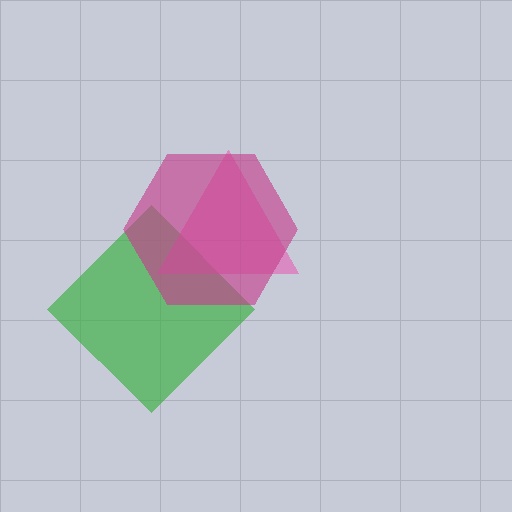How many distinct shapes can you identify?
There are 3 distinct shapes: a green diamond, a pink triangle, a magenta hexagon.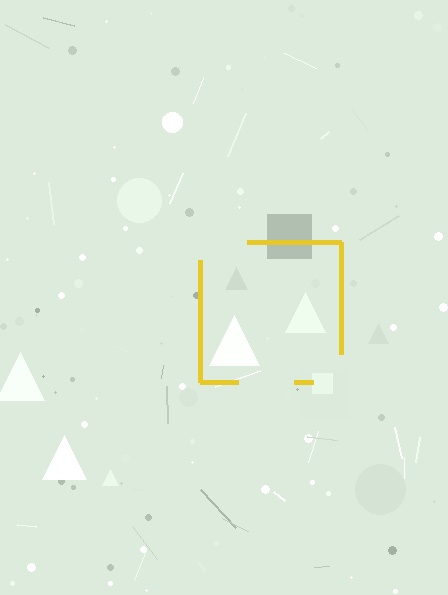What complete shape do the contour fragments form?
The contour fragments form a square.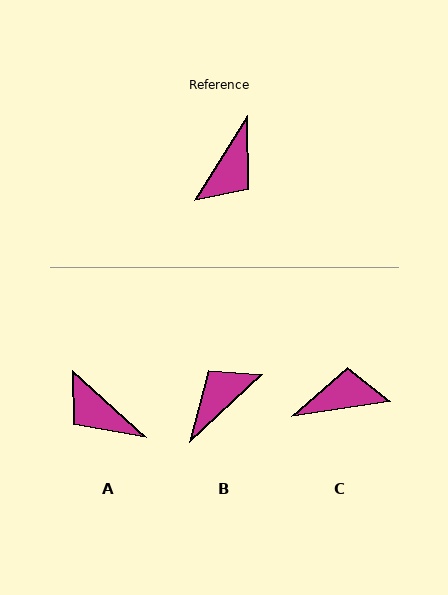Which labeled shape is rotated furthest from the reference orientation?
B, about 165 degrees away.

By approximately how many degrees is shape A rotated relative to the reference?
Approximately 100 degrees clockwise.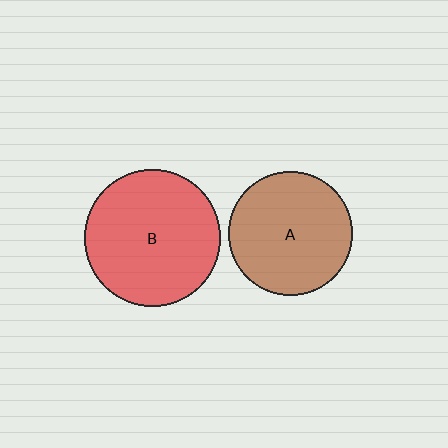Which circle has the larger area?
Circle B (red).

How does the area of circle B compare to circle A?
Approximately 1.2 times.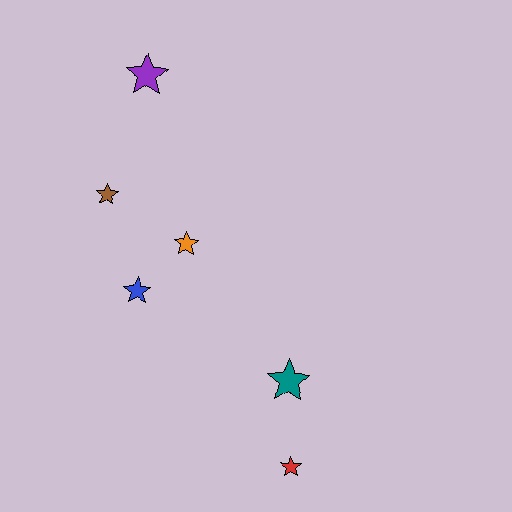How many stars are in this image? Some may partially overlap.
There are 6 stars.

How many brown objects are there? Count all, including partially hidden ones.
There is 1 brown object.